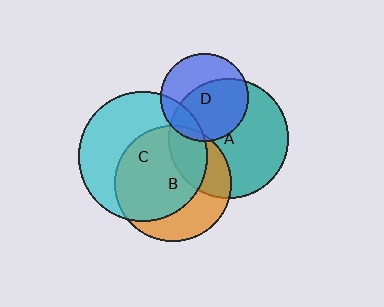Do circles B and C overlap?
Yes.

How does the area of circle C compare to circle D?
Approximately 2.2 times.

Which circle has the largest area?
Circle C (cyan).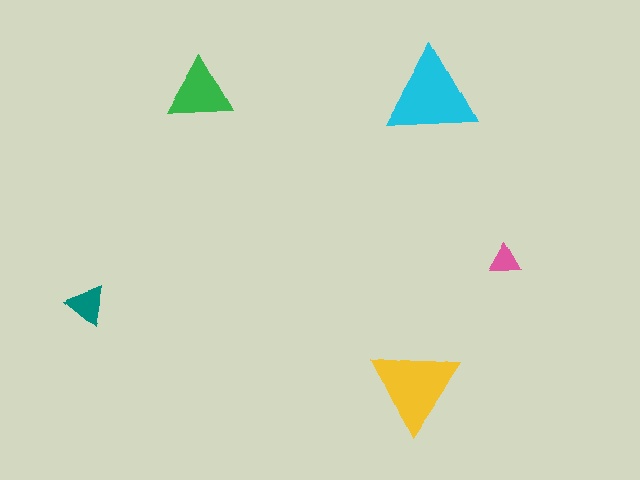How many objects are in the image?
There are 5 objects in the image.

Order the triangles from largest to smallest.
the cyan one, the yellow one, the green one, the teal one, the pink one.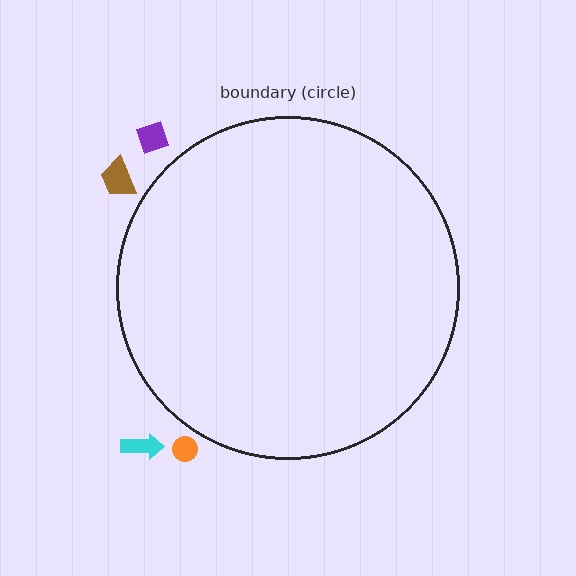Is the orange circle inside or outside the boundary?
Outside.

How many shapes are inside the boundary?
0 inside, 4 outside.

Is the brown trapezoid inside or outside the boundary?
Outside.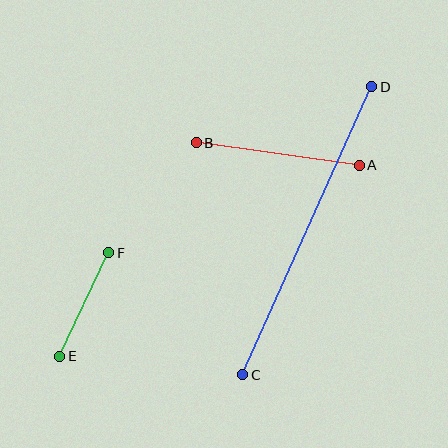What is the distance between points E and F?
The distance is approximately 114 pixels.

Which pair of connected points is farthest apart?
Points C and D are farthest apart.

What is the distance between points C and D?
The distance is approximately 316 pixels.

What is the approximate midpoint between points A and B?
The midpoint is at approximately (278, 154) pixels.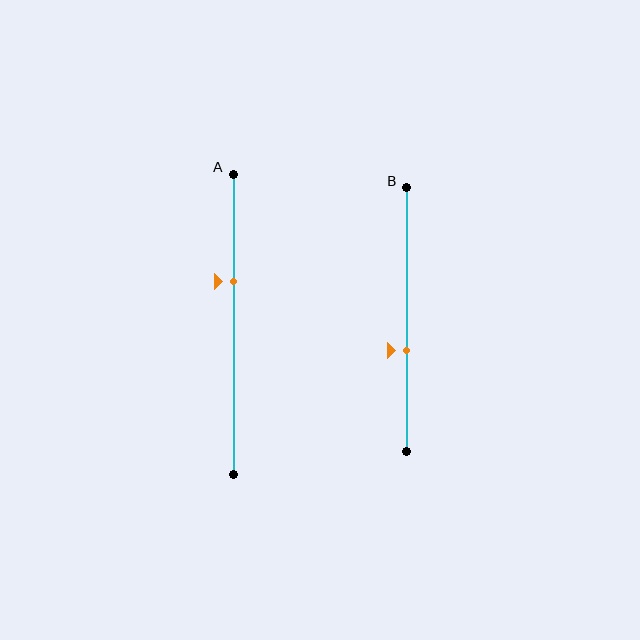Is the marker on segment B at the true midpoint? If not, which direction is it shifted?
No, the marker on segment B is shifted downward by about 12% of the segment length.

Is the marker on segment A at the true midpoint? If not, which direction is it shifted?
No, the marker on segment A is shifted upward by about 14% of the segment length.